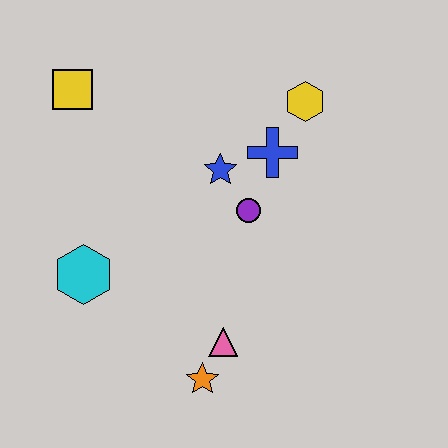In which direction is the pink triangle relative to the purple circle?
The pink triangle is below the purple circle.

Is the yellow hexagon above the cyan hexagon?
Yes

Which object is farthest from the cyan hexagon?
The yellow hexagon is farthest from the cyan hexagon.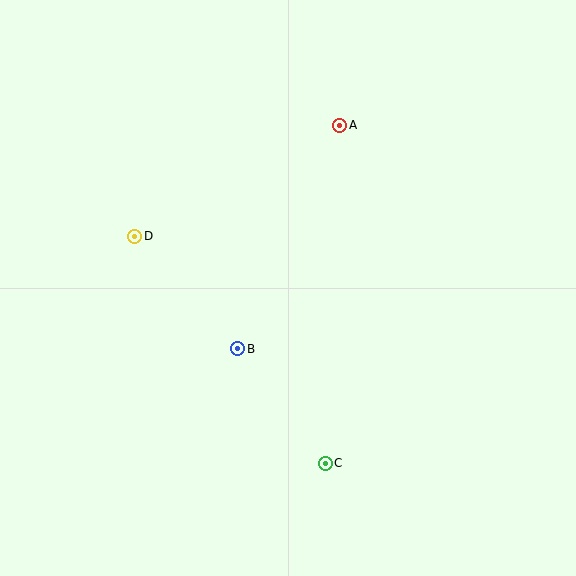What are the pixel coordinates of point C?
Point C is at (325, 463).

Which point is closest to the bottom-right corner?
Point C is closest to the bottom-right corner.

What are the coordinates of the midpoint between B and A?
The midpoint between B and A is at (289, 237).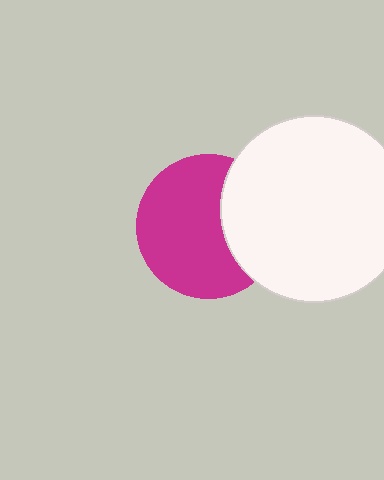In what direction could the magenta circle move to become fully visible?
The magenta circle could move left. That would shift it out from behind the white circle entirely.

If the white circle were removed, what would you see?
You would see the complete magenta circle.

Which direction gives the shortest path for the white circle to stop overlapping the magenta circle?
Moving right gives the shortest separation.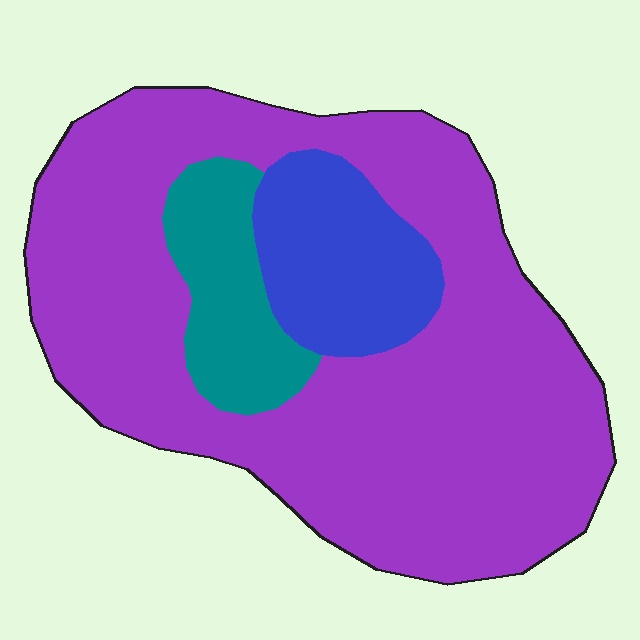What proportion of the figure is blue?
Blue covers 14% of the figure.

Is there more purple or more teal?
Purple.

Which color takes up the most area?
Purple, at roughly 75%.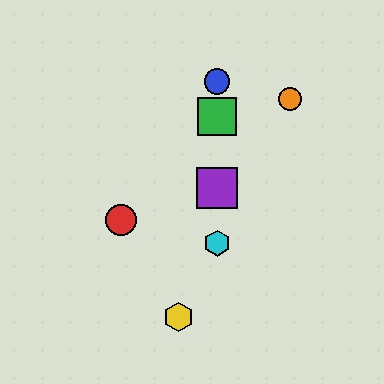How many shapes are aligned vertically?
4 shapes (the blue circle, the green square, the purple square, the cyan hexagon) are aligned vertically.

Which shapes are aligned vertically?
The blue circle, the green square, the purple square, the cyan hexagon are aligned vertically.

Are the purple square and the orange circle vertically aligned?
No, the purple square is at x≈217 and the orange circle is at x≈290.